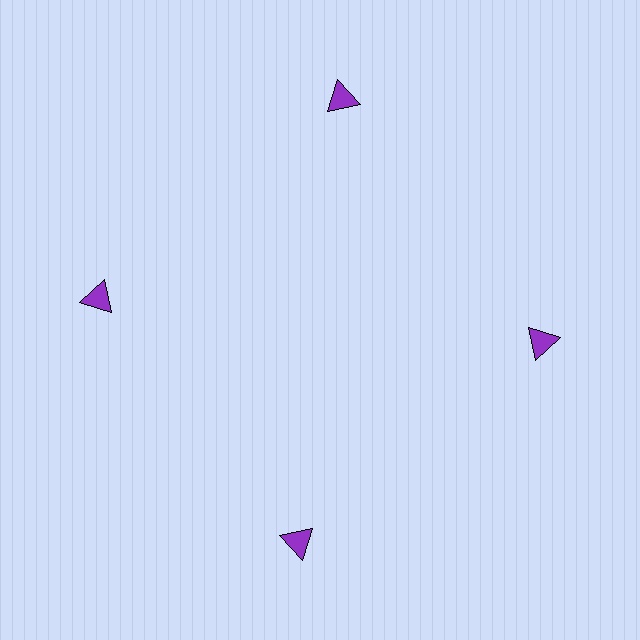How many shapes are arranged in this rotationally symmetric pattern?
There are 4 shapes, arranged in 4 groups of 1.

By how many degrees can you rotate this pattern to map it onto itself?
The pattern maps onto itself every 90 degrees of rotation.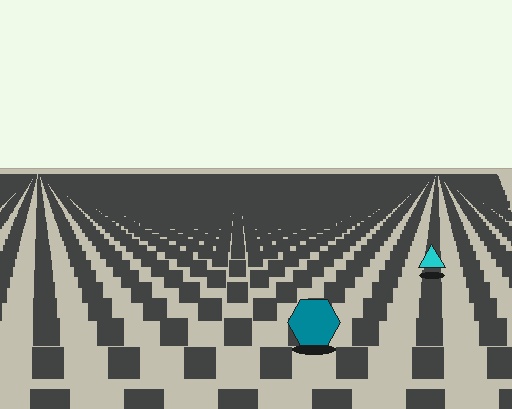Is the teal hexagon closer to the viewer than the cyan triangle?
Yes. The teal hexagon is closer — you can tell from the texture gradient: the ground texture is coarser near it.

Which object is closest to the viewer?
The teal hexagon is closest. The texture marks near it are larger and more spread out.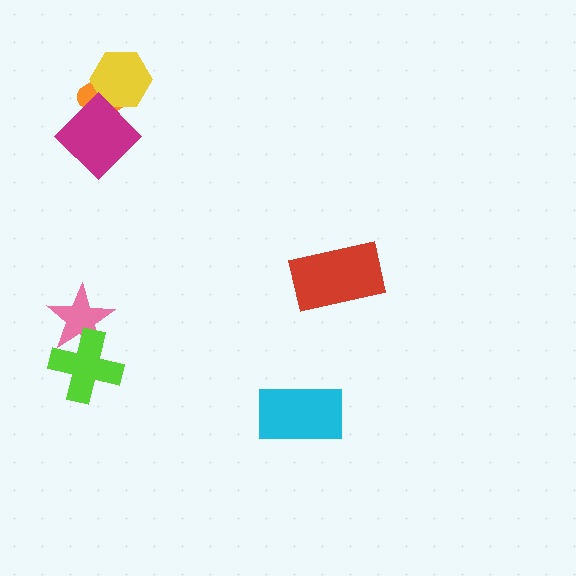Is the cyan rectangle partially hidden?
No, no other shape covers it.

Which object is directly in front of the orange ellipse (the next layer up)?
The yellow hexagon is directly in front of the orange ellipse.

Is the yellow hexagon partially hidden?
Yes, it is partially covered by another shape.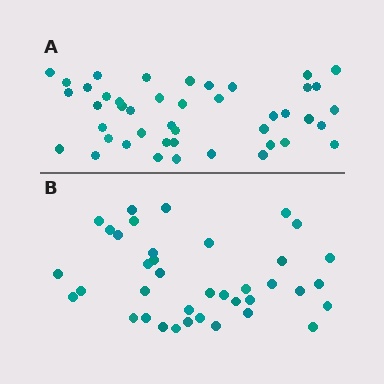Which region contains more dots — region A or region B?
Region A (the top region) has more dots.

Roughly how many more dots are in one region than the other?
Region A has about 6 more dots than region B.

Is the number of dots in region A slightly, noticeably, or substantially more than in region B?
Region A has only slightly more — the two regions are fairly close. The ratio is roughly 1.2 to 1.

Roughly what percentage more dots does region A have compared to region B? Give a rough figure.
About 15% more.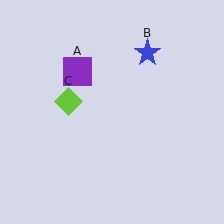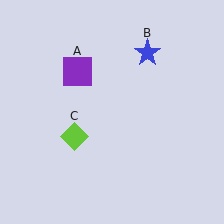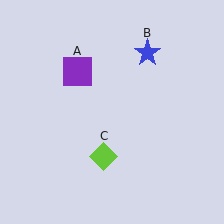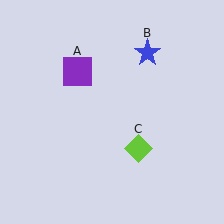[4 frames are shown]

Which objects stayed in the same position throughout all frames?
Purple square (object A) and blue star (object B) remained stationary.